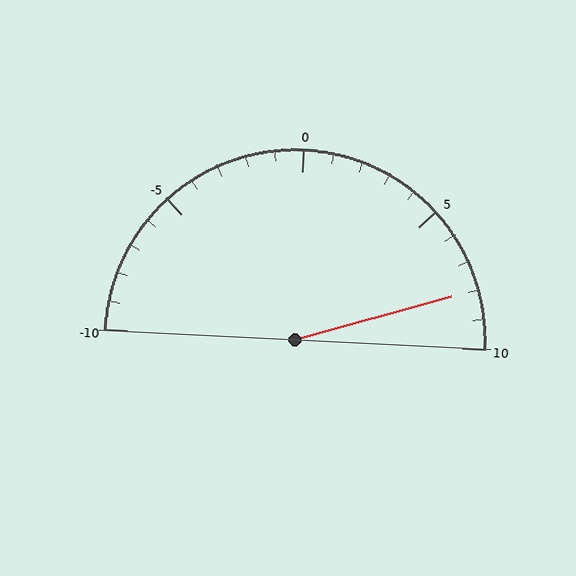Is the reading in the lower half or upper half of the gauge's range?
The reading is in the upper half of the range (-10 to 10).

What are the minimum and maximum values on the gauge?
The gauge ranges from -10 to 10.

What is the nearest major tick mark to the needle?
The nearest major tick mark is 10.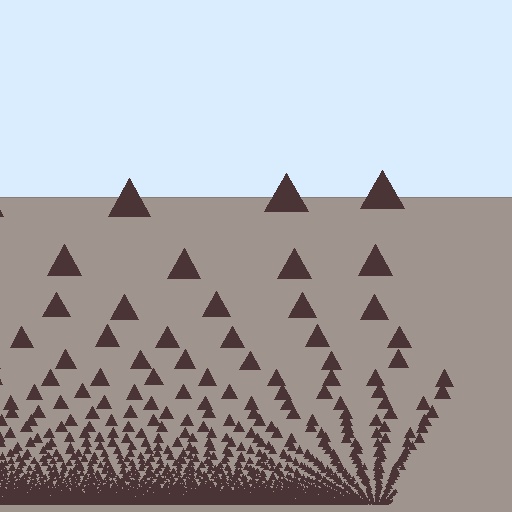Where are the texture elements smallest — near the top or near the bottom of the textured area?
Near the bottom.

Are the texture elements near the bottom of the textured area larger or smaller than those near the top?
Smaller. The gradient is inverted — elements near the bottom are smaller and denser.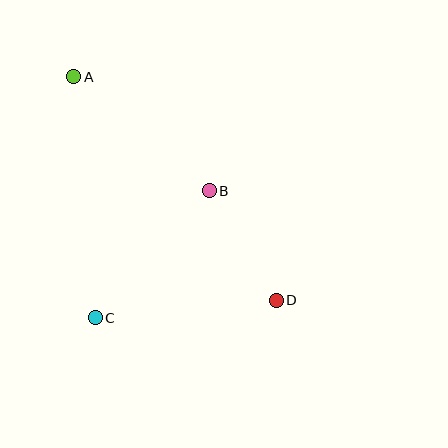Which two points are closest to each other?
Points B and D are closest to each other.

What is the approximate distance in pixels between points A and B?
The distance between A and B is approximately 177 pixels.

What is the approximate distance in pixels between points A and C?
The distance between A and C is approximately 242 pixels.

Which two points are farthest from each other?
Points A and D are farthest from each other.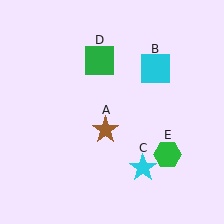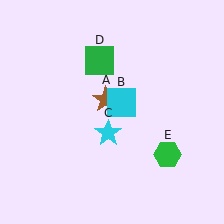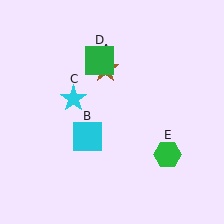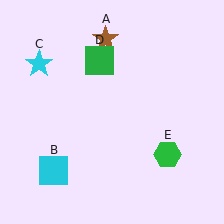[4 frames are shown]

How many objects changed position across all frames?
3 objects changed position: brown star (object A), cyan square (object B), cyan star (object C).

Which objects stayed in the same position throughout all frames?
Green square (object D) and green hexagon (object E) remained stationary.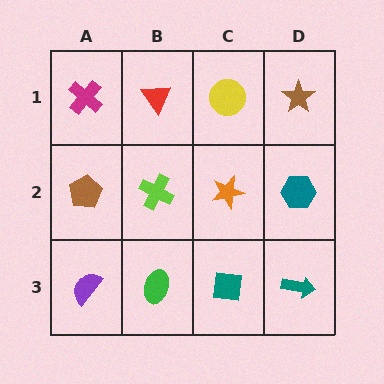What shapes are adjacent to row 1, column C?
An orange star (row 2, column C), a red triangle (row 1, column B), a brown star (row 1, column D).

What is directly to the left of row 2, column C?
A lime cross.